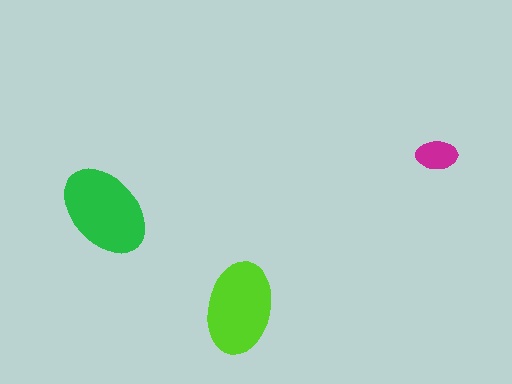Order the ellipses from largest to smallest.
the green one, the lime one, the magenta one.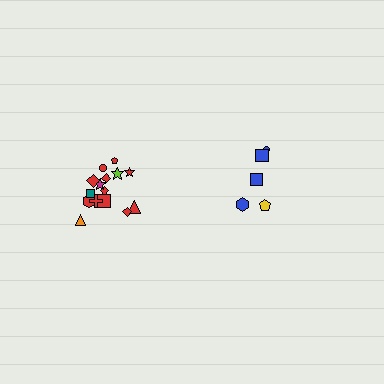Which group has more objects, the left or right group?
The left group.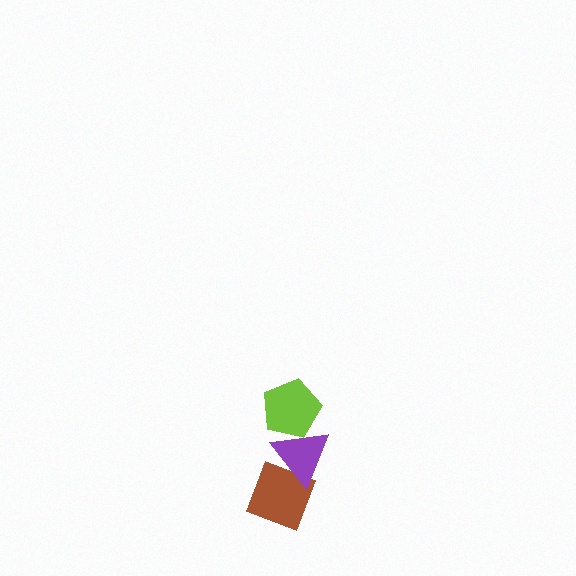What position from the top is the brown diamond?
The brown diamond is 3rd from the top.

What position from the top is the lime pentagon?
The lime pentagon is 1st from the top.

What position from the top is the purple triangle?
The purple triangle is 2nd from the top.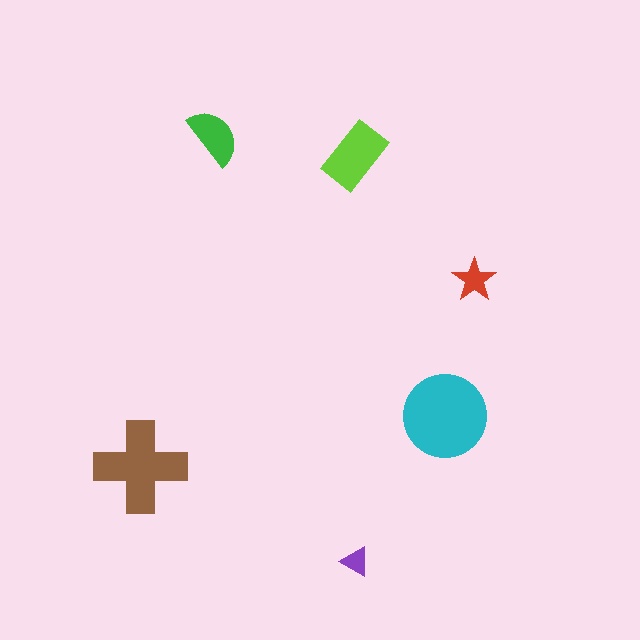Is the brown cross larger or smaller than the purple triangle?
Larger.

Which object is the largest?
The cyan circle.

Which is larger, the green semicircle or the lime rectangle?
The lime rectangle.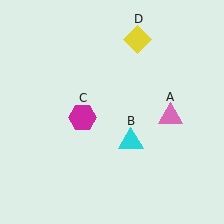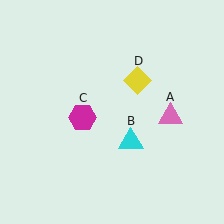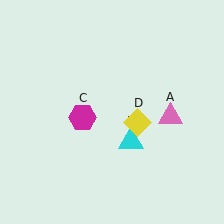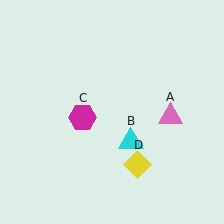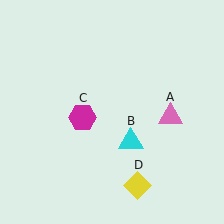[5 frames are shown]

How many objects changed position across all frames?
1 object changed position: yellow diamond (object D).